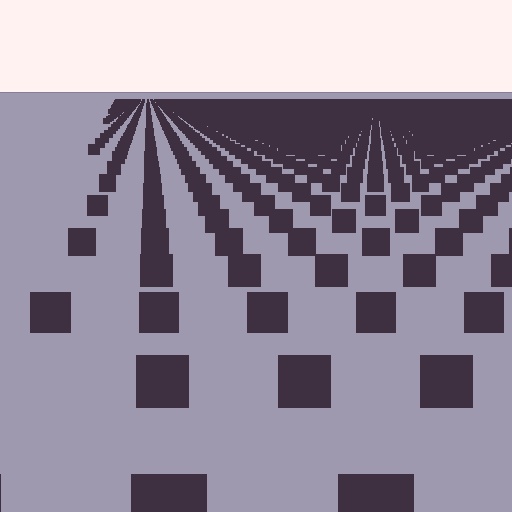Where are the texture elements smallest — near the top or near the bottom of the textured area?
Near the top.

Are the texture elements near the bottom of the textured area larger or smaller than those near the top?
Larger. Near the bottom, elements are closer to the viewer and appear at a bigger on-screen size.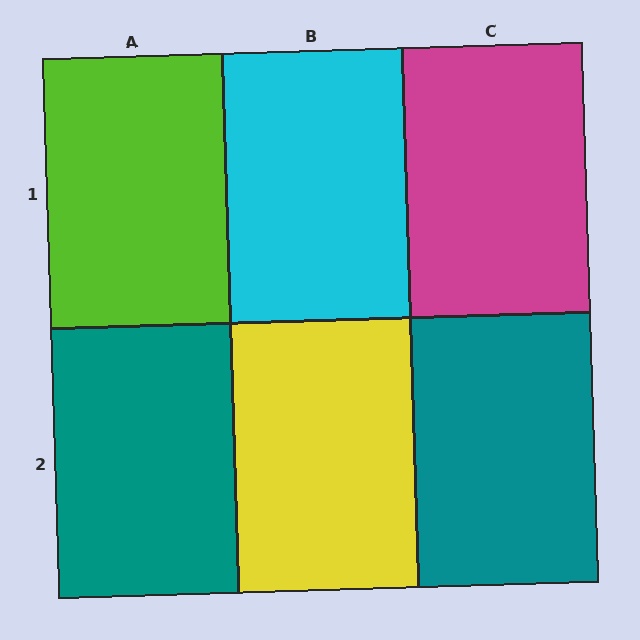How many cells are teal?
2 cells are teal.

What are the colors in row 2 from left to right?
Teal, yellow, teal.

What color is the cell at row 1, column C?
Magenta.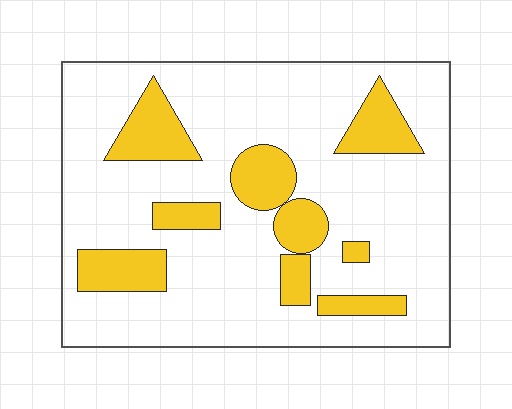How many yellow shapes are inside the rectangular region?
9.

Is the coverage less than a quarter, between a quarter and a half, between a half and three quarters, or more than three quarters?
Less than a quarter.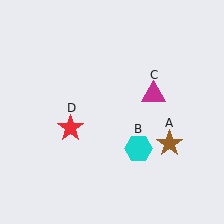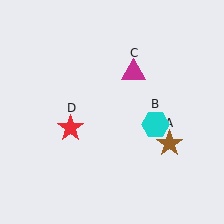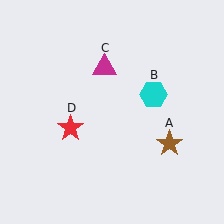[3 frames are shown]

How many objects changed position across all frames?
2 objects changed position: cyan hexagon (object B), magenta triangle (object C).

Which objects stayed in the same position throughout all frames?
Brown star (object A) and red star (object D) remained stationary.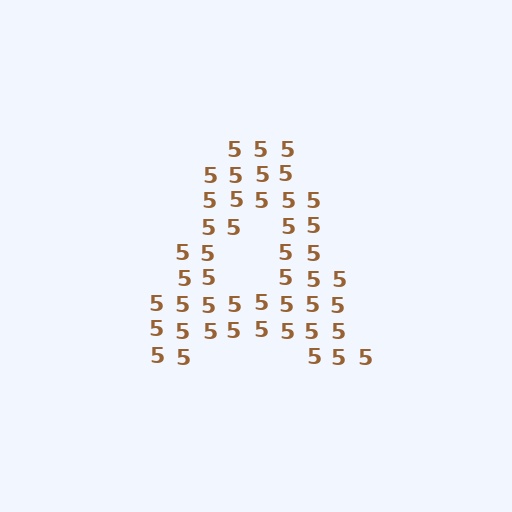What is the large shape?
The large shape is the letter A.